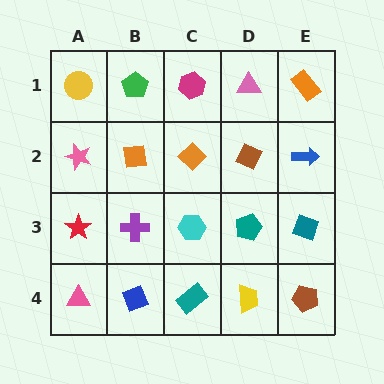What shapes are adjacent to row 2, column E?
An orange rectangle (row 1, column E), a teal diamond (row 3, column E), a brown diamond (row 2, column D).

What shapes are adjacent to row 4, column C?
A cyan hexagon (row 3, column C), a blue diamond (row 4, column B), a yellow trapezoid (row 4, column D).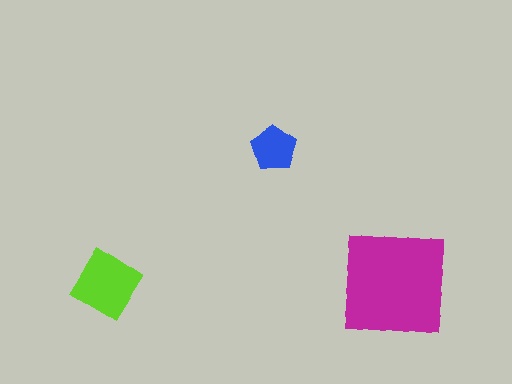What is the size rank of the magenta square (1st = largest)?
1st.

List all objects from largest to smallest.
The magenta square, the lime diamond, the blue pentagon.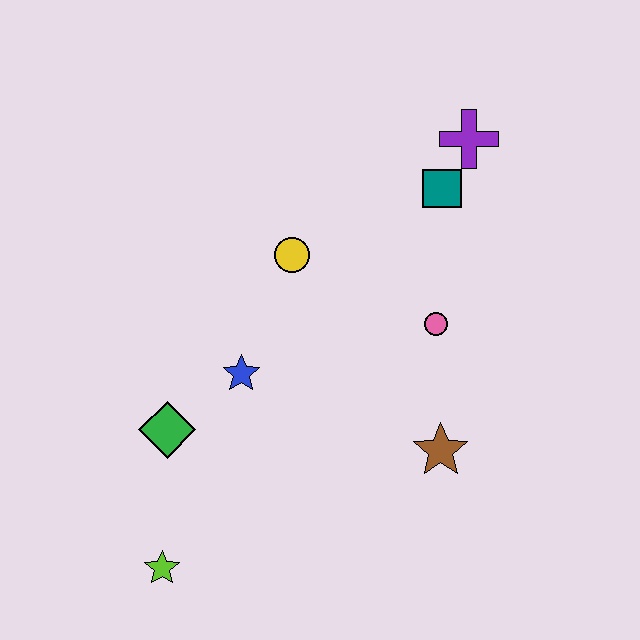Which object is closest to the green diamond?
The blue star is closest to the green diamond.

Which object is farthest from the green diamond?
The purple cross is farthest from the green diamond.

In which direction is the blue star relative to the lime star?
The blue star is above the lime star.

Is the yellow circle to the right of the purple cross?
No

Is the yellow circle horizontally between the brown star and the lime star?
Yes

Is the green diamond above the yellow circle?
No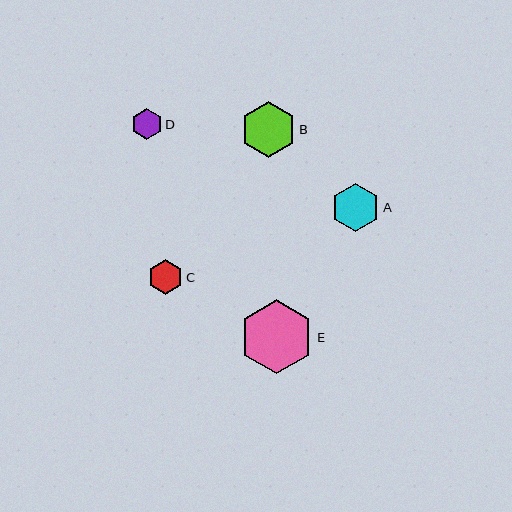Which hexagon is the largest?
Hexagon E is the largest with a size of approximately 74 pixels.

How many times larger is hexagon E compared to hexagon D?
Hexagon E is approximately 2.4 times the size of hexagon D.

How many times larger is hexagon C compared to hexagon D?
Hexagon C is approximately 1.1 times the size of hexagon D.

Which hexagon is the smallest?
Hexagon D is the smallest with a size of approximately 31 pixels.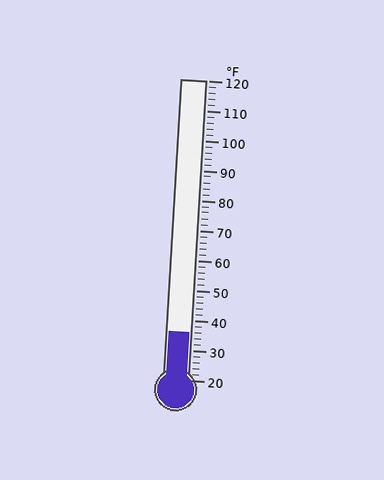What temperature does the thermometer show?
The thermometer shows approximately 36°F.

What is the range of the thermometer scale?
The thermometer scale ranges from 20°F to 120°F.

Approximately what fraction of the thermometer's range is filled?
The thermometer is filled to approximately 15% of its range.